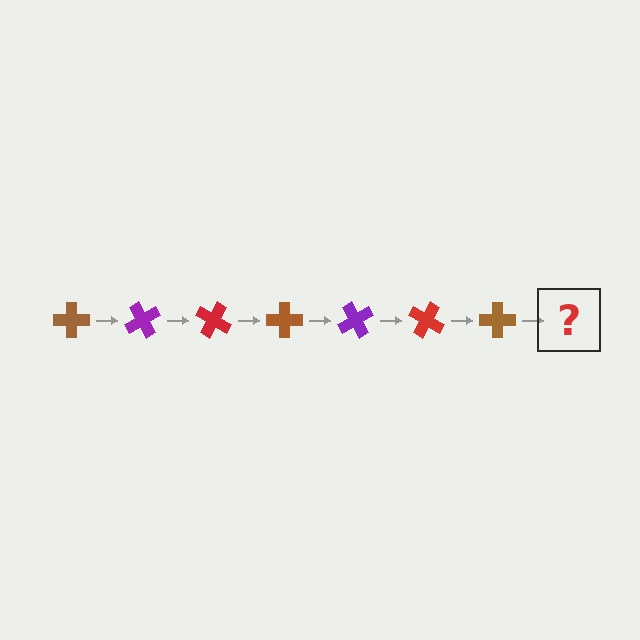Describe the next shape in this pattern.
It should be a purple cross, rotated 420 degrees from the start.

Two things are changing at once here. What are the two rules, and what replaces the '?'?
The two rules are that it rotates 60 degrees each step and the color cycles through brown, purple, and red. The '?' should be a purple cross, rotated 420 degrees from the start.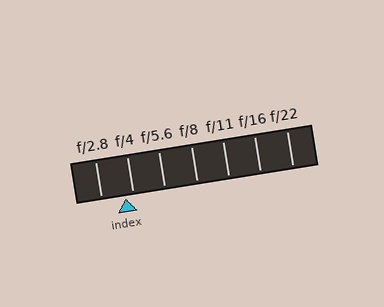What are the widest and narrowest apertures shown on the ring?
The widest aperture shown is f/2.8 and the narrowest is f/22.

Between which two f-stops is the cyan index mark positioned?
The index mark is between f/2.8 and f/4.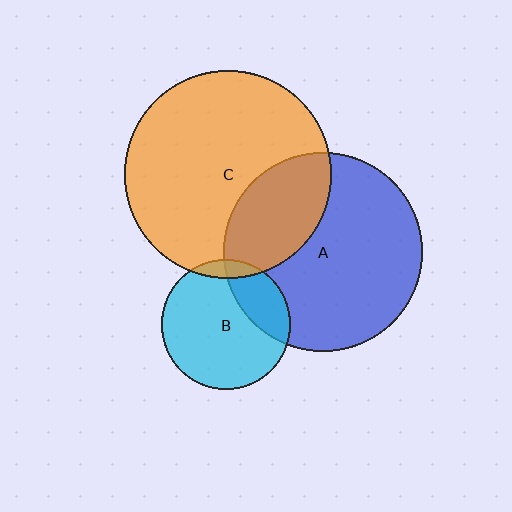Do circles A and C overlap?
Yes.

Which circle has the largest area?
Circle C (orange).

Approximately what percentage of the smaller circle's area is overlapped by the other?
Approximately 30%.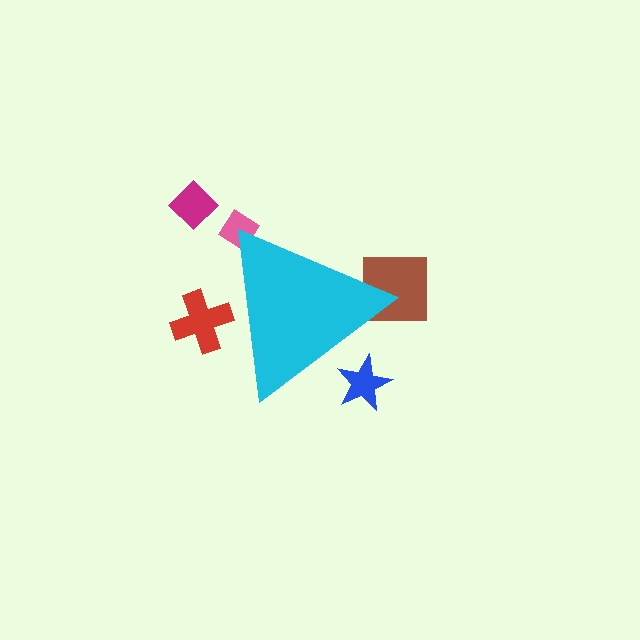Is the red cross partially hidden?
Yes, the red cross is partially hidden behind the cyan triangle.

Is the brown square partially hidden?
Yes, the brown square is partially hidden behind the cyan triangle.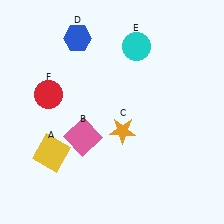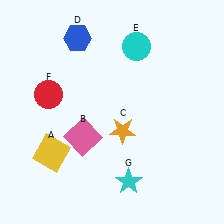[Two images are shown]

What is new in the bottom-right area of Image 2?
A cyan star (G) was added in the bottom-right area of Image 2.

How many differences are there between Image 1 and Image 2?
There is 1 difference between the two images.